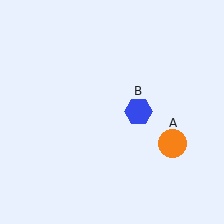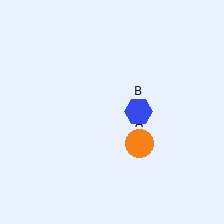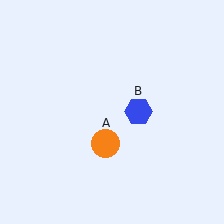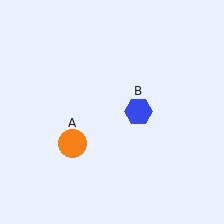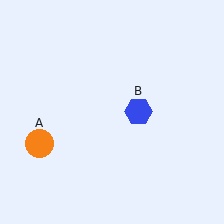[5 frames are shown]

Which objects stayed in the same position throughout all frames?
Blue hexagon (object B) remained stationary.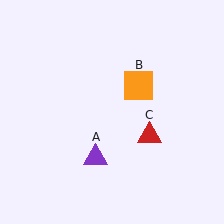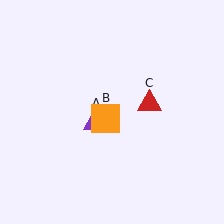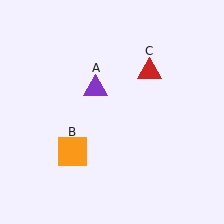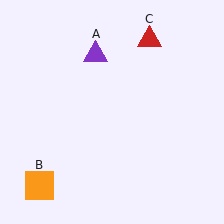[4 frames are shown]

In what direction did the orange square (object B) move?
The orange square (object B) moved down and to the left.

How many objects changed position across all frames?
3 objects changed position: purple triangle (object A), orange square (object B), red triangle (object C).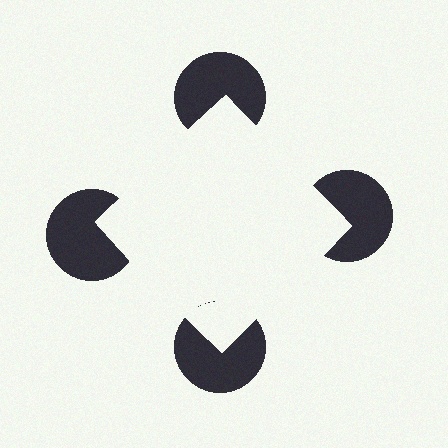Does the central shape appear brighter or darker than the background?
It typically appears slightly brighter than the background, even though no actual brightness change is drawn.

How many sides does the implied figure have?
4 sides.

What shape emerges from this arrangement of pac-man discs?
An illusory square — its edges are inferred from the aligned wedge cuts in the pac-man discs, not physically drawn.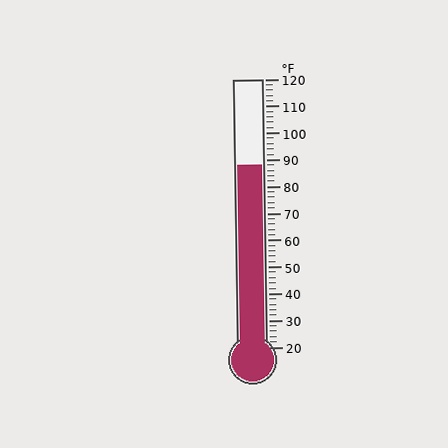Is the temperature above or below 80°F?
The temperature is above 80°F.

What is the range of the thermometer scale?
The thermometer scale ranges from 20°F to 120°F.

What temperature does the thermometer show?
The thermometer shows approximately 88°F.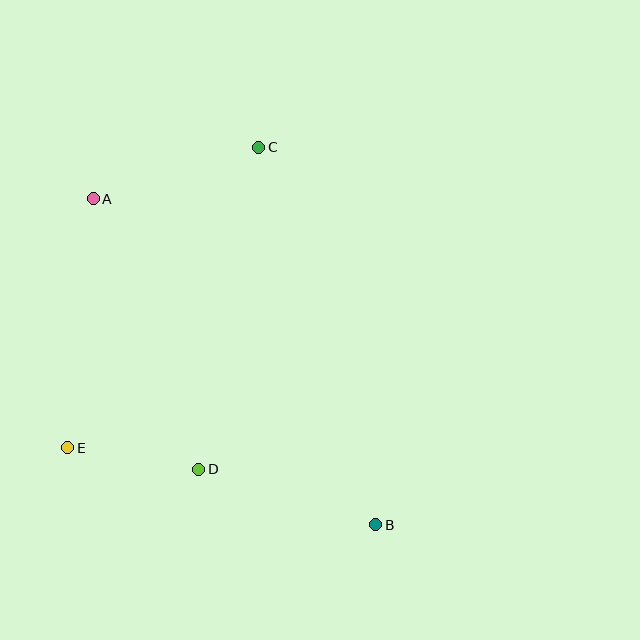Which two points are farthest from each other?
Points A and B are farthest from each other.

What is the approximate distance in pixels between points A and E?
The distance between A and E is approximately 250 pixels.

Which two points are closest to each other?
Points D and E are closest to each other.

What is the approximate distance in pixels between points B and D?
The distance between B and D is approximately 185 pixels.